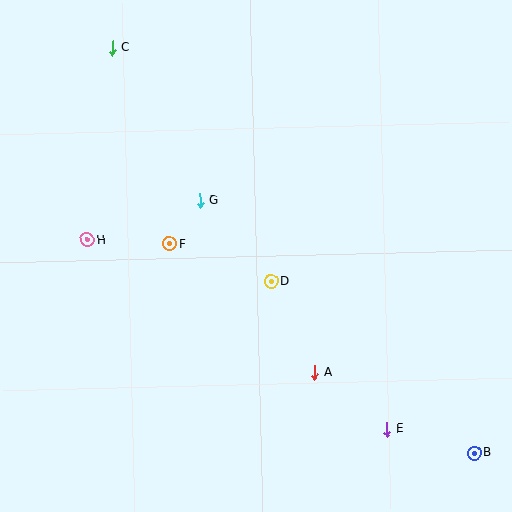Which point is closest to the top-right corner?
Point D is closest to the top-right corner.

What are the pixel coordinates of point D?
Point D is at (271, 281).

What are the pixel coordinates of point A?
Point A is at (315, 373).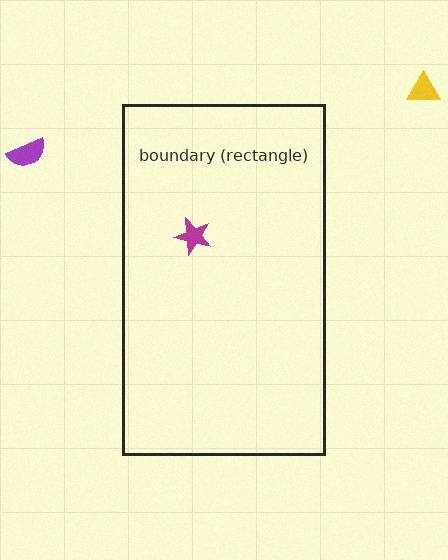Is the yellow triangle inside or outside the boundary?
Outside.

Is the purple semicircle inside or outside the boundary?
Outside.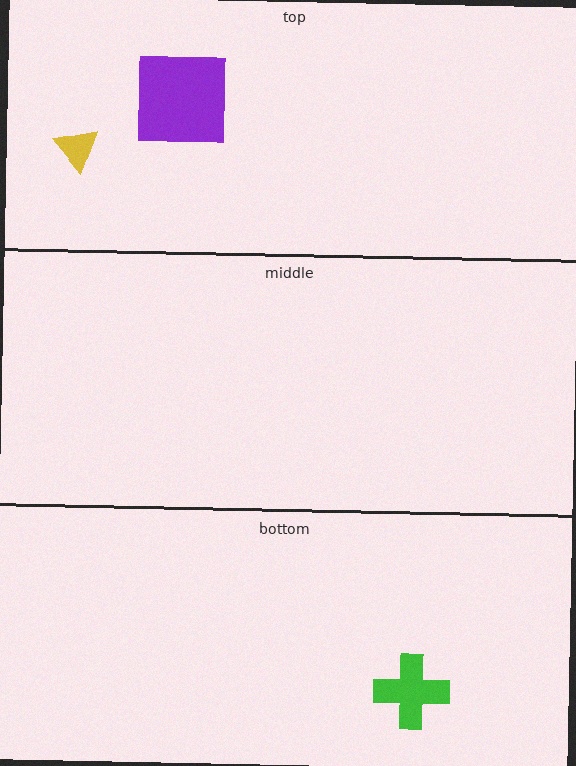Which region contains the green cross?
The bottom region.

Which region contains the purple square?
The top region.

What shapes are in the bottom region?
The green cross.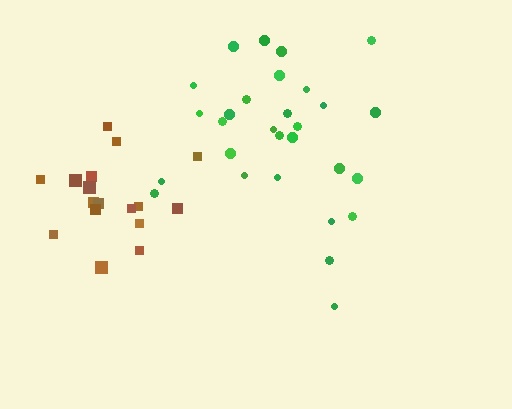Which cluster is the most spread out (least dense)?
Green.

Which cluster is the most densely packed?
Brown.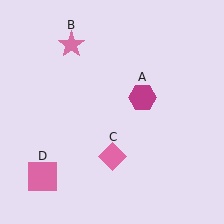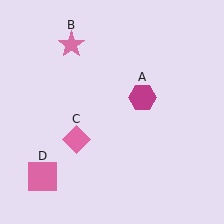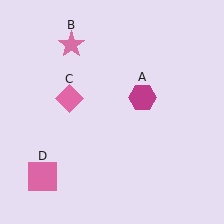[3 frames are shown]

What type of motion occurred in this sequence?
The pink diamond (object C) rotated clockwise around the center of the scene.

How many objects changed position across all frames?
1 object changed position: pink diamond (object C).